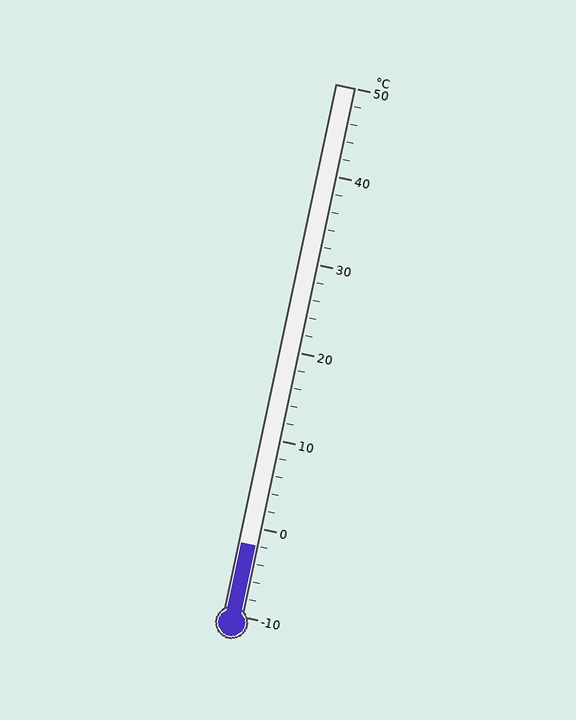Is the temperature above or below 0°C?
The temperature is below 0°C.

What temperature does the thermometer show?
The thermometer shows approximately -2°C.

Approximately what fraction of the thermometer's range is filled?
The thermometer is filled to approximately 15% of its range.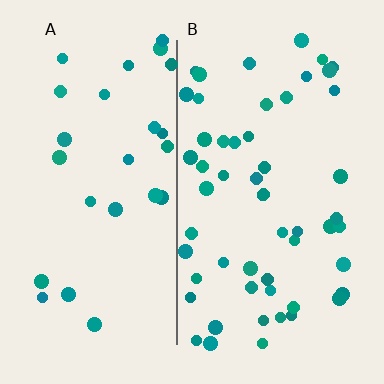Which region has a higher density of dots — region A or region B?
B (the right).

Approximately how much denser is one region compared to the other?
Approximately 2.0× — region B over region A.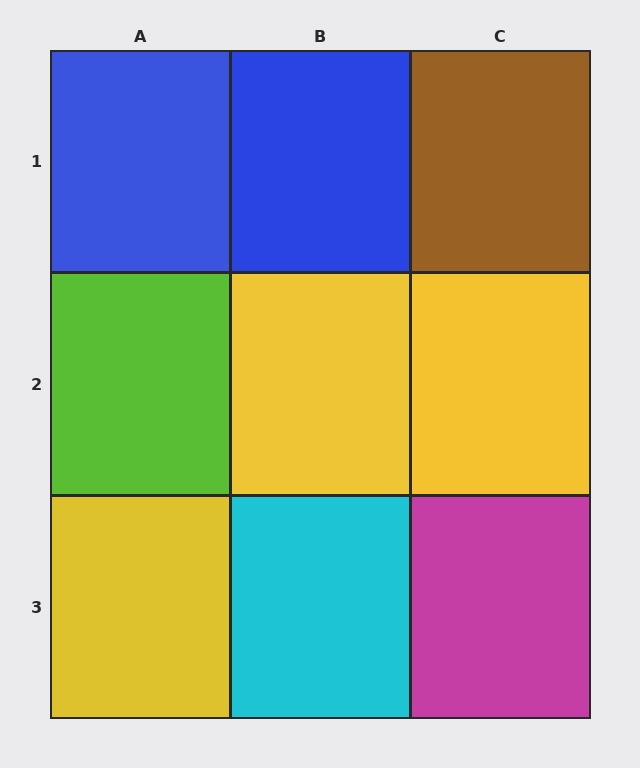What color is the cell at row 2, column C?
Yellow.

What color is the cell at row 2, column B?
Yellow.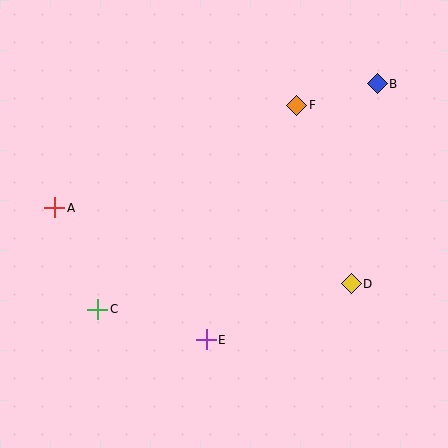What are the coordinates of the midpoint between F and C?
The midpoint between F and C is at (197, 207).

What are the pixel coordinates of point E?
Point E is at (206, 340).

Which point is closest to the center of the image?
Point E at (206, 340) is closest to the center.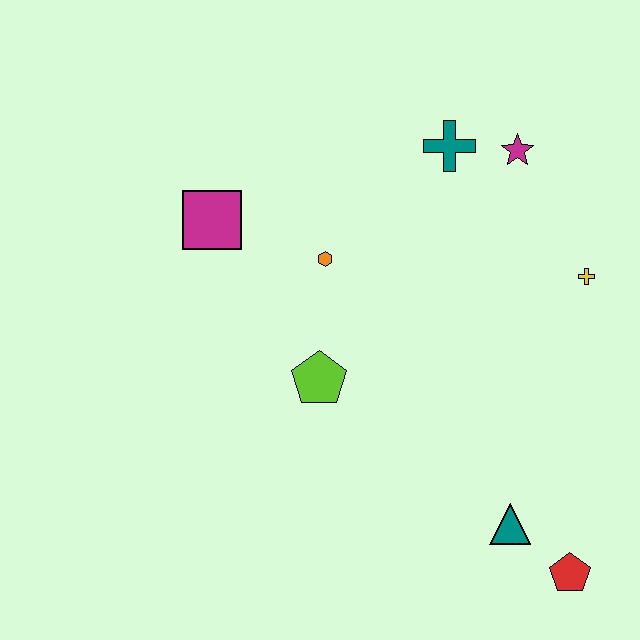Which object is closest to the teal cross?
The magenta star is closest to the teal cross.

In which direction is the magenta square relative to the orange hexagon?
The magenta square is to the left of the orange hexagon.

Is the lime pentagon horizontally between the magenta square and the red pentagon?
Yes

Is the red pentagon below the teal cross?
Yes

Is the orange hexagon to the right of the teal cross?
No